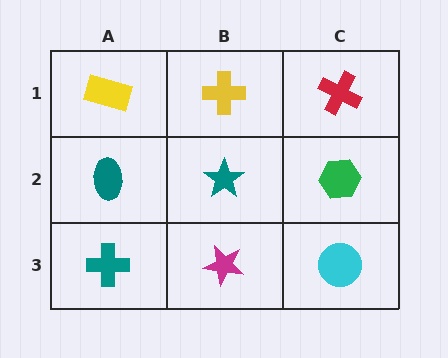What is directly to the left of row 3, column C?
A magenta star.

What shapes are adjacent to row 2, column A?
A yellow rectangle (row 1, column A), a teal cross (row 3, column A), a teal star (row 2, column B).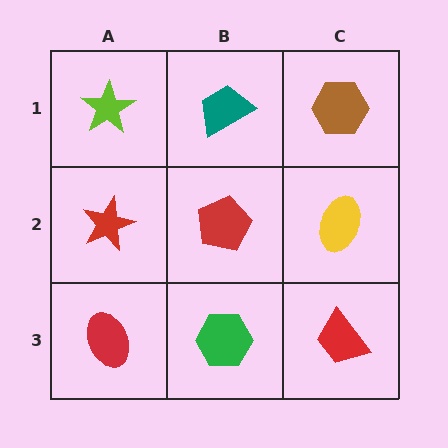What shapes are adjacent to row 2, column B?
A teal trapezoid (row 1, column B), a green hexagon (row 3, column B), a red star (row 2, column A), a yellow ellipse (row 2, column C).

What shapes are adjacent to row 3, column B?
A red pentagon (row 2, column B), a red ellipse (row 3, column A), a red trapezoid (row 3, column C).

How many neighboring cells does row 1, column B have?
3.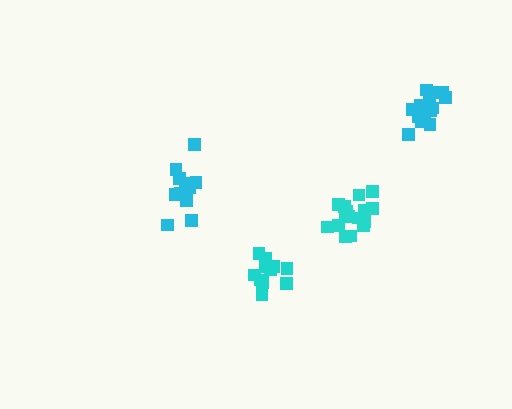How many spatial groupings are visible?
There are 4 spatial groupings.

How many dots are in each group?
Group 1: 11 dots, Group 2: 16 dots, Group 3: 12 dots, Group 4: 17 dots (56 total).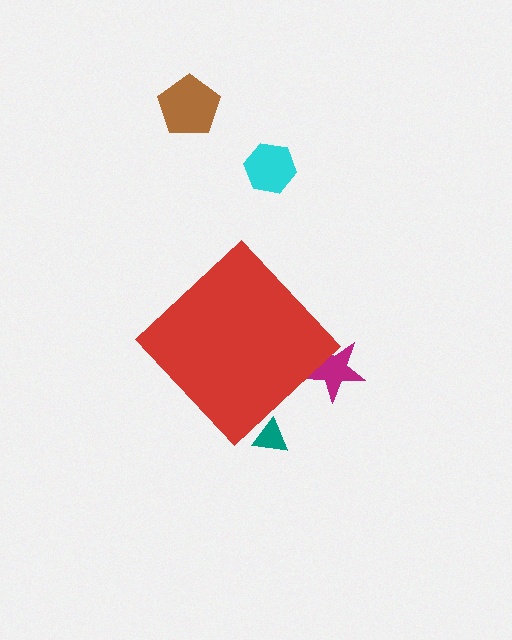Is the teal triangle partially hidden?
Yes, the teal triangle is partially hidden behind the red diamond.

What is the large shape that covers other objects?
A red diamond.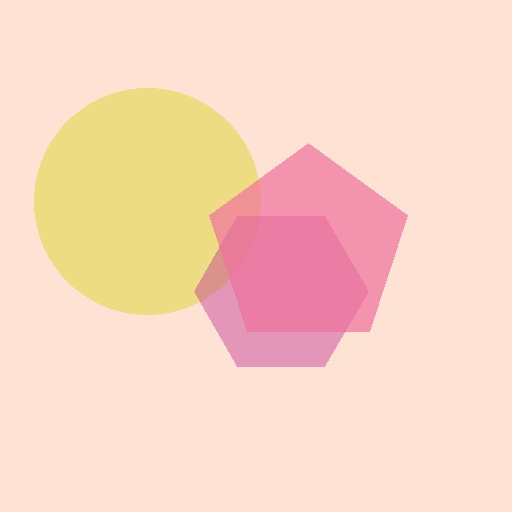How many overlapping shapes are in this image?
There are 3 overlapping shapes in the image.